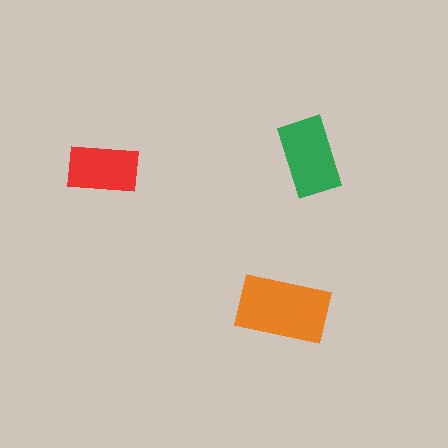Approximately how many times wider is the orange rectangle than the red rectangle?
About 1.5 times wider.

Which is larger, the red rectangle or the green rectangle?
The green one.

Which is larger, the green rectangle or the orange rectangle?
The orange one.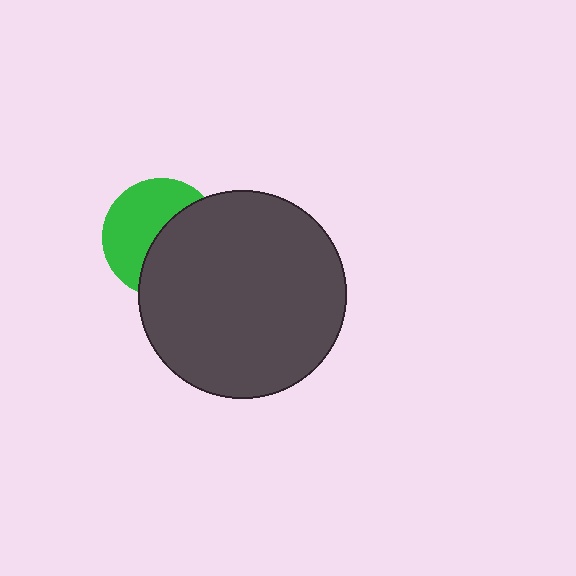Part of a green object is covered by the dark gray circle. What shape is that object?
It is a circle.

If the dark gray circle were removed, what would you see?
You would see the complete green circle.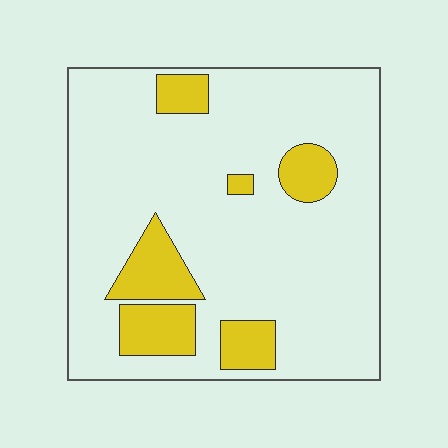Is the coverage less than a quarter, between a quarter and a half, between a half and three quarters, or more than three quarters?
Less than a quarter.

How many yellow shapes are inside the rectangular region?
6.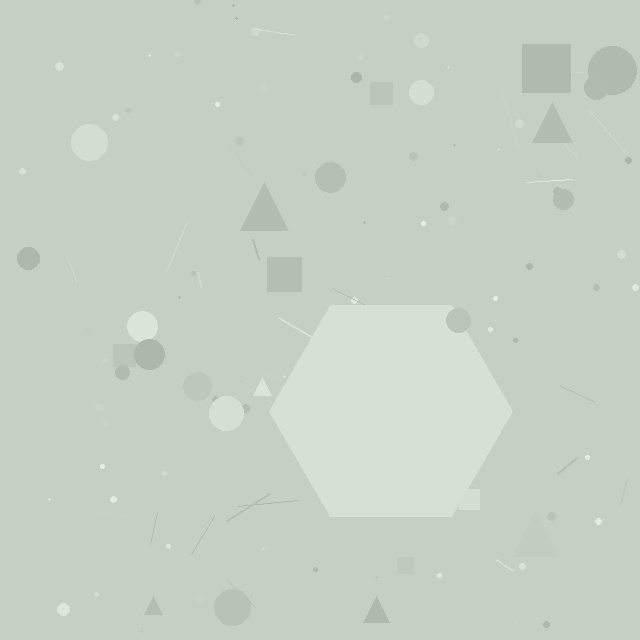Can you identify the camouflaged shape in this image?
The camouflaged shape is a hexagon.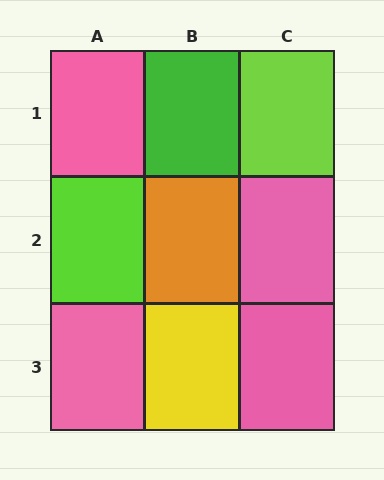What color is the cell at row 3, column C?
Pink.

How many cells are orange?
1 cell is orange.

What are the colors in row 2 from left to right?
Lime, orange, pink.